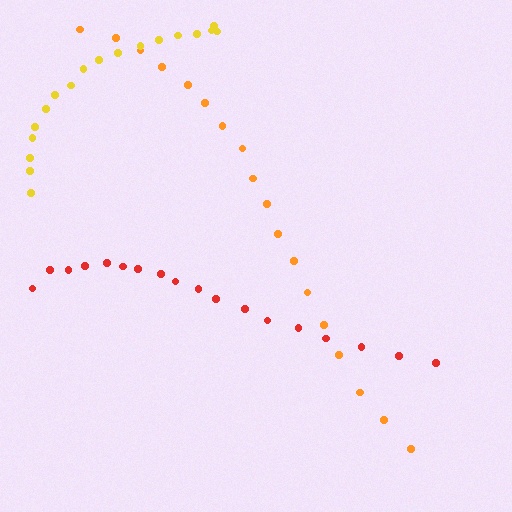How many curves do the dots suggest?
There are 3 distinct paths.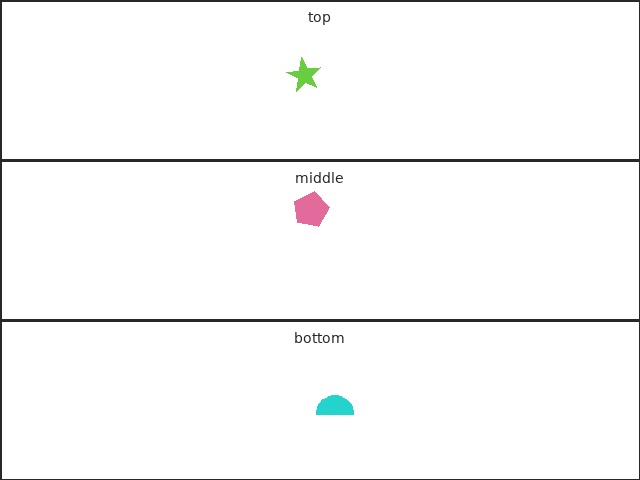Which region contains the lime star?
The top region.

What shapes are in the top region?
The lime star.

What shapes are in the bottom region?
The cyan semicircle.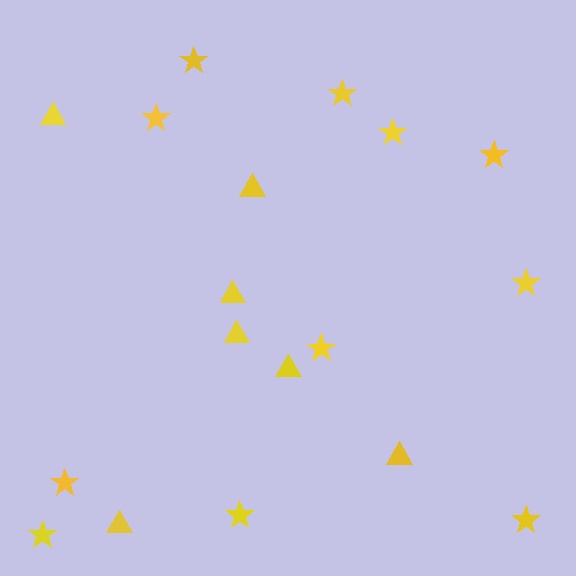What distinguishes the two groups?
There are 2 groups: one group of stars (11) and one group of triangles (7).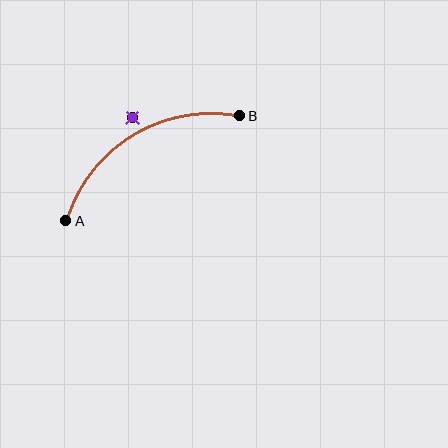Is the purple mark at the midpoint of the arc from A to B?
No — the purple mark does not lie on the arc at all. It sits slightly outside the curve.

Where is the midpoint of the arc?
The arc midpoint is the point on the curve farthest from the straight line joining A and B. It sits above that line.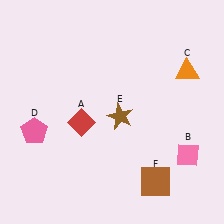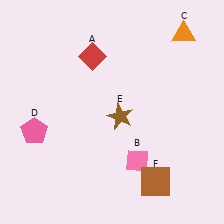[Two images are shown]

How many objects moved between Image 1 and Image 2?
3 objects moved between the two images.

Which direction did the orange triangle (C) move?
The orange triangle (C) moved up.